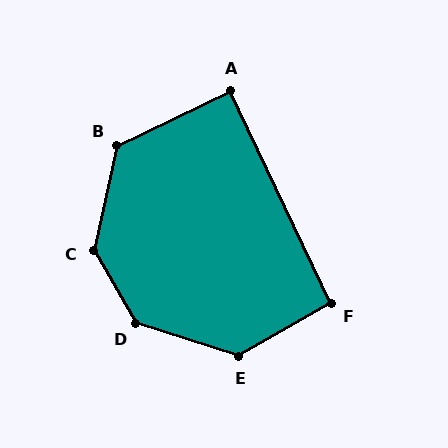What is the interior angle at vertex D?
Approximately 138 degrees (obtuse).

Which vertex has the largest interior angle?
C, at approximately 138 degrees.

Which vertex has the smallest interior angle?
A, at approximately 90 degrees.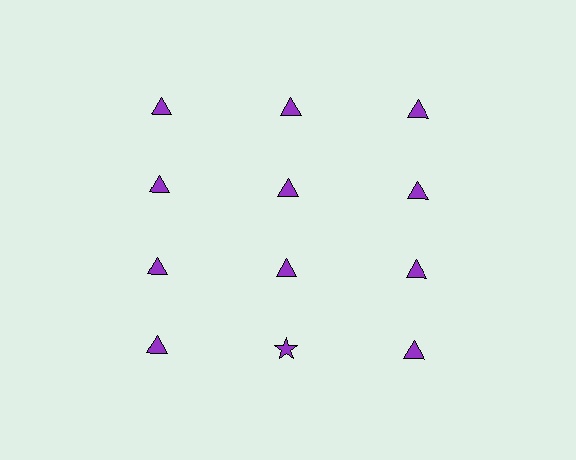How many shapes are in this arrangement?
There are 12 shapes arranged in a grid pattern.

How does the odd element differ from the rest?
It has a different shape: star instead of triangle.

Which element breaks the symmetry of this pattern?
The purple star in the fourth row, second from left column breaks the symmetry. All other shapes are purple triangles.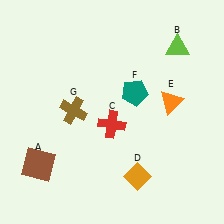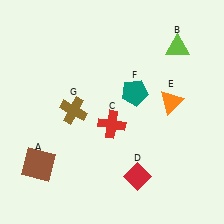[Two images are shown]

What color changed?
The diamond (D) changed from orange in Image 1 to red in Image 2.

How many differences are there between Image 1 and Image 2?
There is 1 difference between the two images.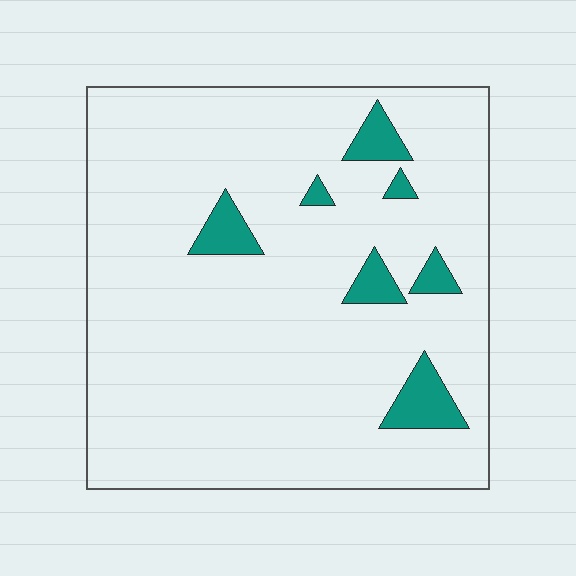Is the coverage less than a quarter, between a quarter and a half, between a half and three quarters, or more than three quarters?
Less than a quarter.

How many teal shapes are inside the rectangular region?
7.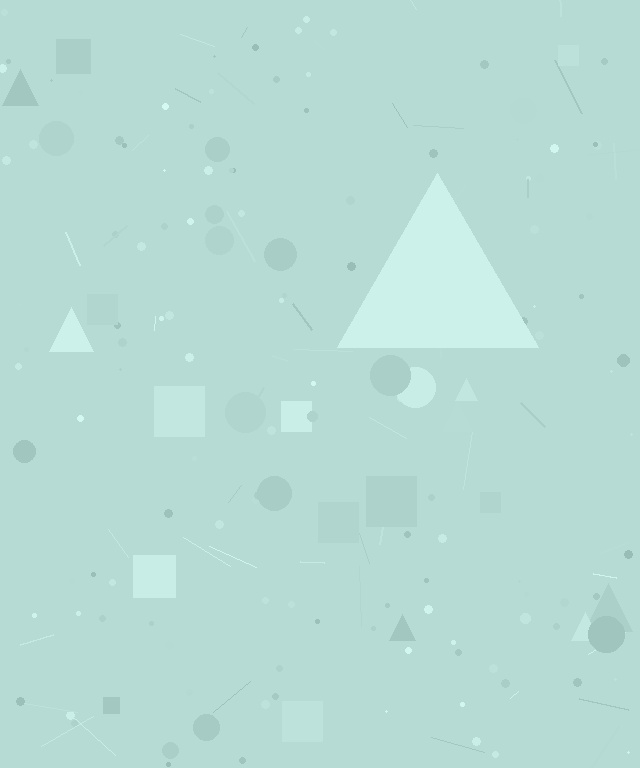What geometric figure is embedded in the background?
A triangle is embedded in the background.